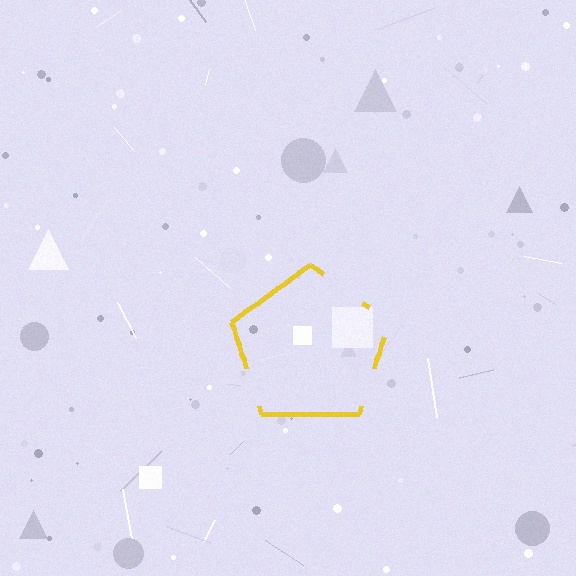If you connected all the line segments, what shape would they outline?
They would outline a pentagon.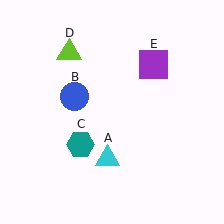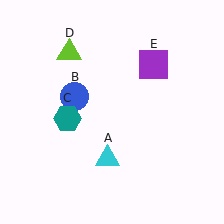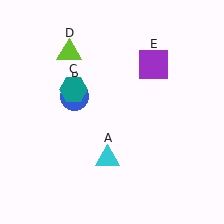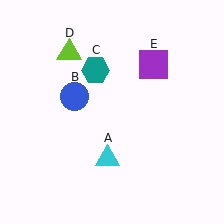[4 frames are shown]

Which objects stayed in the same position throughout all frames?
Cyan triangle (object A) and blue circle (object B) and lime triangle (object D) and purple square (object E) remained stationary.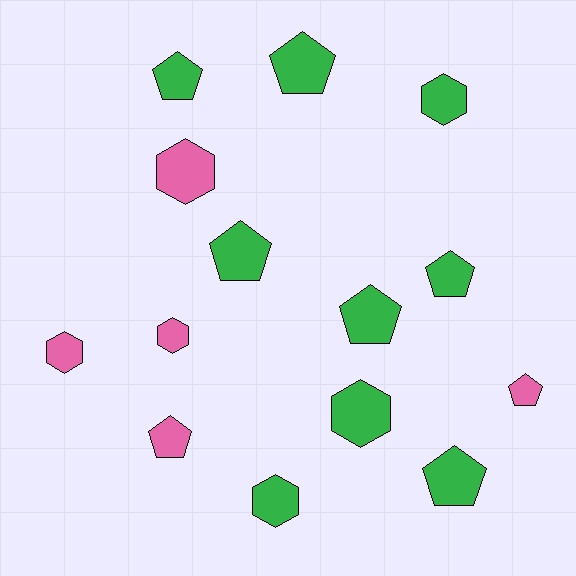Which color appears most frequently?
Green, with 9 objects.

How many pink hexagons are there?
There are 3 pink hexagons.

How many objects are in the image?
There are 14 objects.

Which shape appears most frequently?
Pentagon, with 8 objects.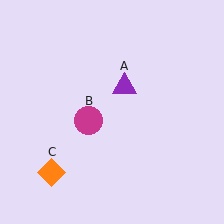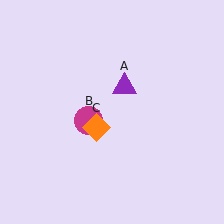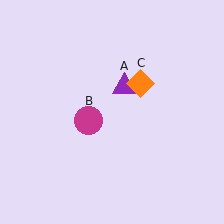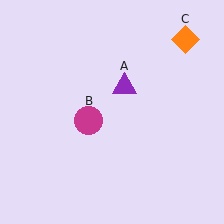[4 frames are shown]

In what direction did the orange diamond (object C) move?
The orange diamond (object C) moved up and to the right.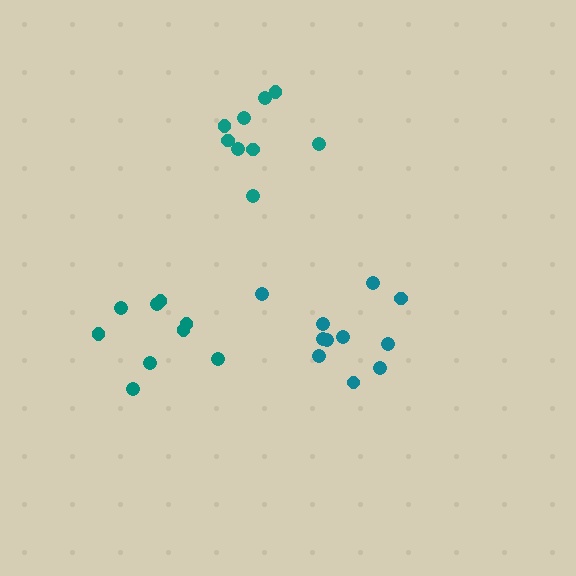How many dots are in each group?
Group 1: 11 dots, Group 2: 9 dots, Group 3: 9 dots (29 total).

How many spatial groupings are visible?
There are 3 spatial groupings.